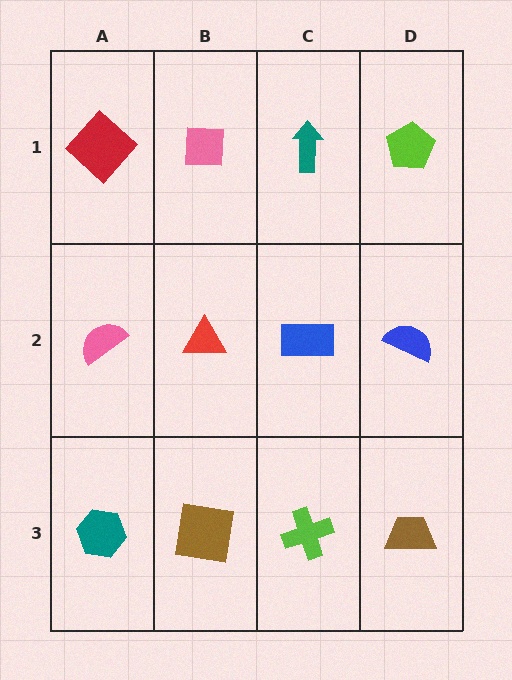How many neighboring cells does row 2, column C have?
4.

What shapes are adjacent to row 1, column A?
A pink semicircle (row 2, column A), a pink square (row 1, column B).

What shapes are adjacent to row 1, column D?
A blue semicircle (row 2, column D), a teal arrow (row 1, column C).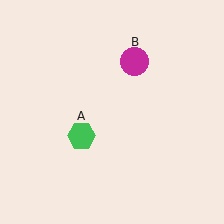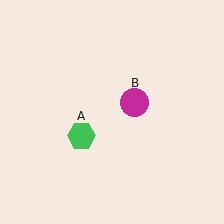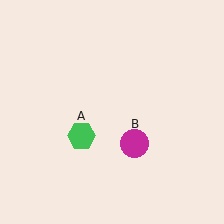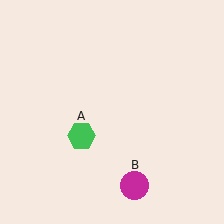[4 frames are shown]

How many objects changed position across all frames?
1 object changed position: magenta circle (object B).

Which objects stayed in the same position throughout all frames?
Green hexagon (object A) remained stationary.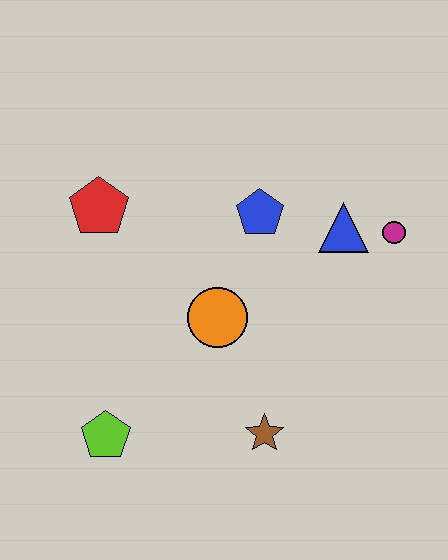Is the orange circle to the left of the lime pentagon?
No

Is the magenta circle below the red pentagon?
Yes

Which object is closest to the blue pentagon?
The blue triangle is closest to the blue pentagon.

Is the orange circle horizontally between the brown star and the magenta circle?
No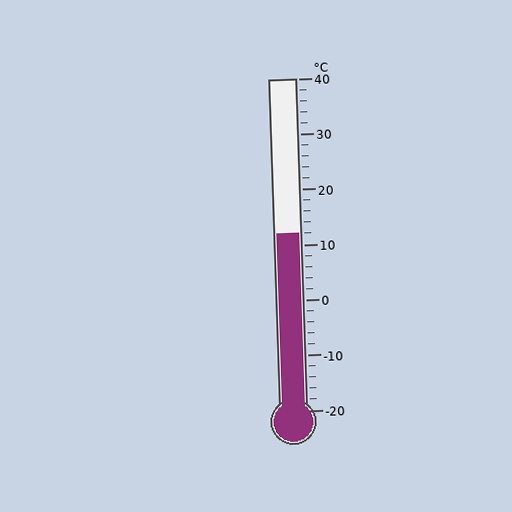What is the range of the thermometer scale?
The thermometer scale ranges from -20°C to 40°C.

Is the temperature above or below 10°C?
The temperature is above 10°C.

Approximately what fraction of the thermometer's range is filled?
The thermometer is filled to approximately 55% of its range.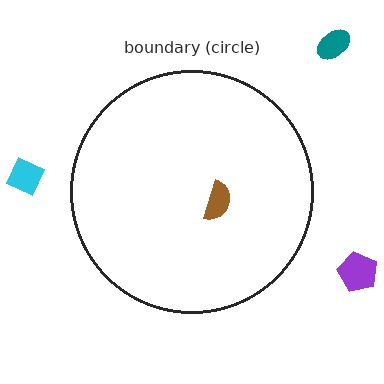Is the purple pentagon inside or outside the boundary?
Outside.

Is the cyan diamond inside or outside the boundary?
Outside.